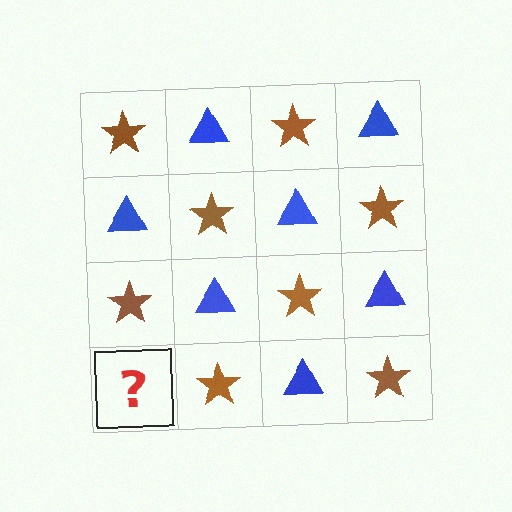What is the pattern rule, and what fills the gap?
The rule is that it alternates brown star and blue triangle in a checkerboard pattern. The gap should be filled with a blue triangle.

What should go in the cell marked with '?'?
The missing cell should contain a blue triangle.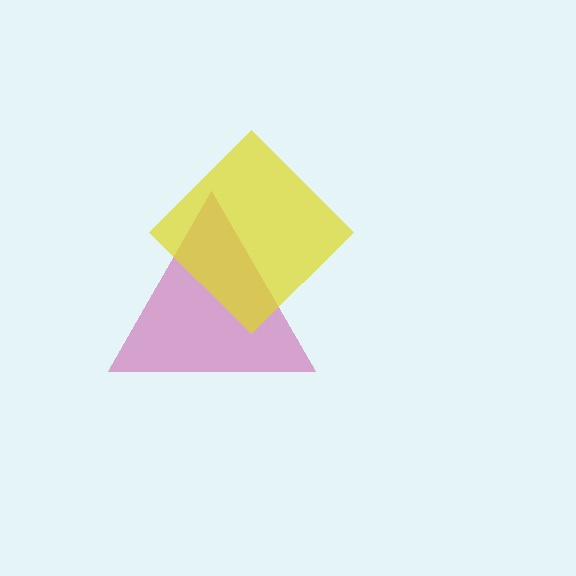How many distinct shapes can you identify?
There are 2 distinct shapes: a magenta triangle, a yellow diamond.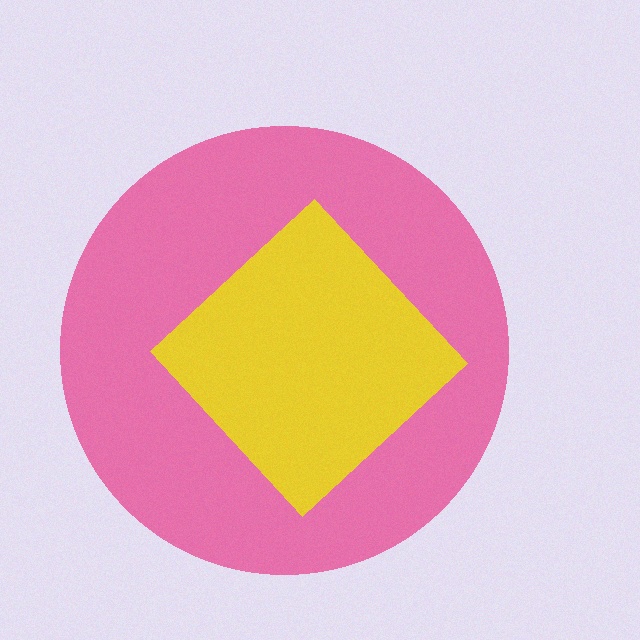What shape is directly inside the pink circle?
The yellow diamond.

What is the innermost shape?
The yellow diamond.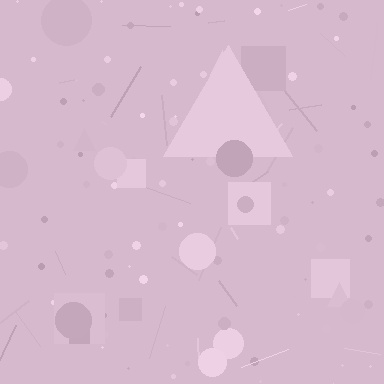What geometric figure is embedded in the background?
A triangle is embedded in the background.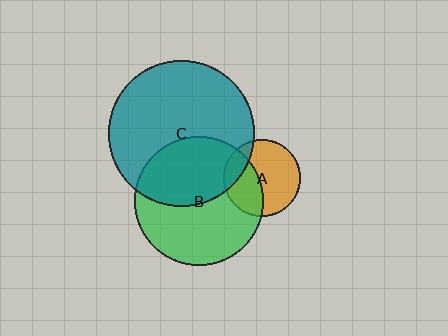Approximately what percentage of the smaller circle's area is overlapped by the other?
Approximately 45%.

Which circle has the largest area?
Circle C (teal).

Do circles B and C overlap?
Yes.